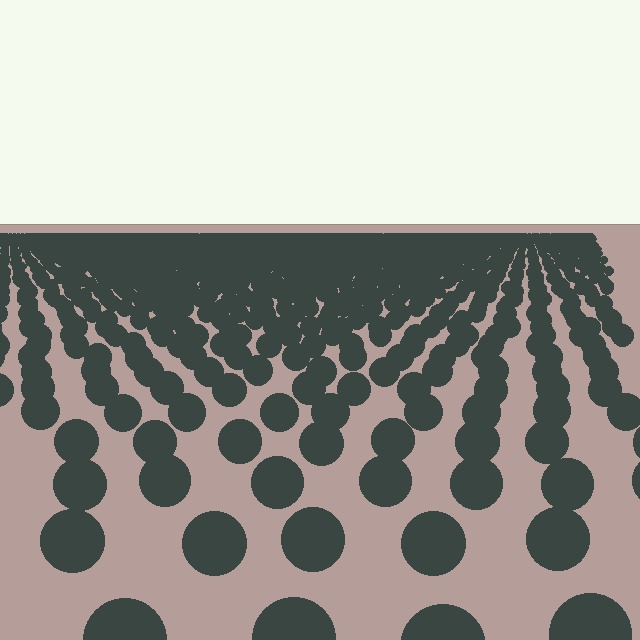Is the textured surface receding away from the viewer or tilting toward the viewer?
The surface is receding away from the viewer. Texture elements get smaller and denser toward the top.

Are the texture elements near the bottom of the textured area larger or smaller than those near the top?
Larger. Near the bottom, elements are closer to the viewer and appear at a bigger on-screen size.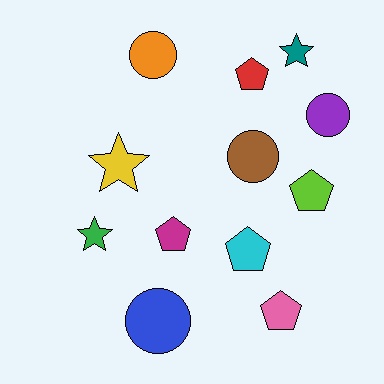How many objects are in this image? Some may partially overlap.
There are 12 objects.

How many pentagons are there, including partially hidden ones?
There are 5 pentagons.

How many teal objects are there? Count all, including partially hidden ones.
There is 1 teal object.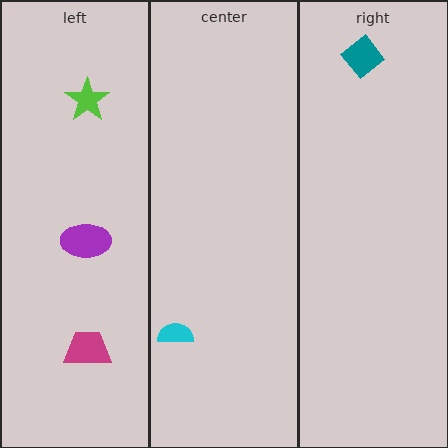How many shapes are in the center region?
1.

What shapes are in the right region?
The teal diamond.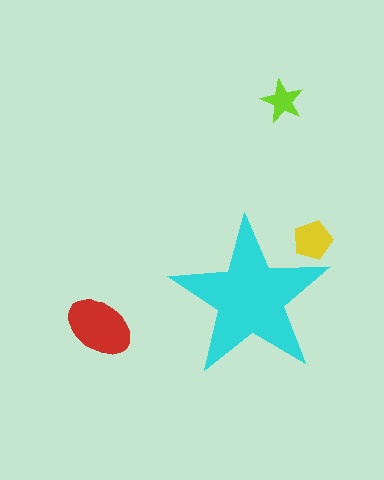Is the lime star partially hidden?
No, the lime star is fully visible.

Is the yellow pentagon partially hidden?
Yes, the yellow pentagon is partially hidden behind the cyan star.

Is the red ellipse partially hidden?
No, the red ellipse is fully visible.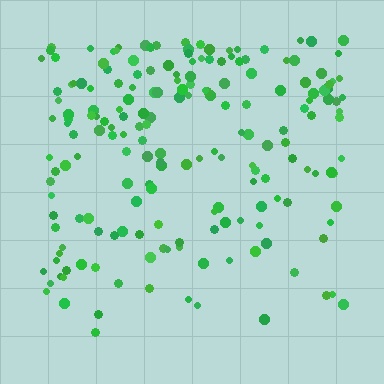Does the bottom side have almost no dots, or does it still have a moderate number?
Still a moderate number, just noticeably fewer than the top.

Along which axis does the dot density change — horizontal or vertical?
Vertical.